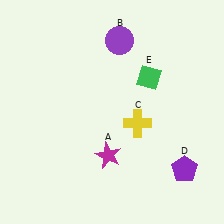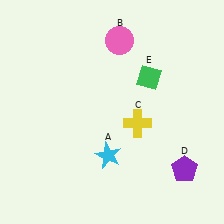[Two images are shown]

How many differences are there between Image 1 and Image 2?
There are 2 differences between the two images.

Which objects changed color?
A changed from magenta to cyan. B changed from purple to pink.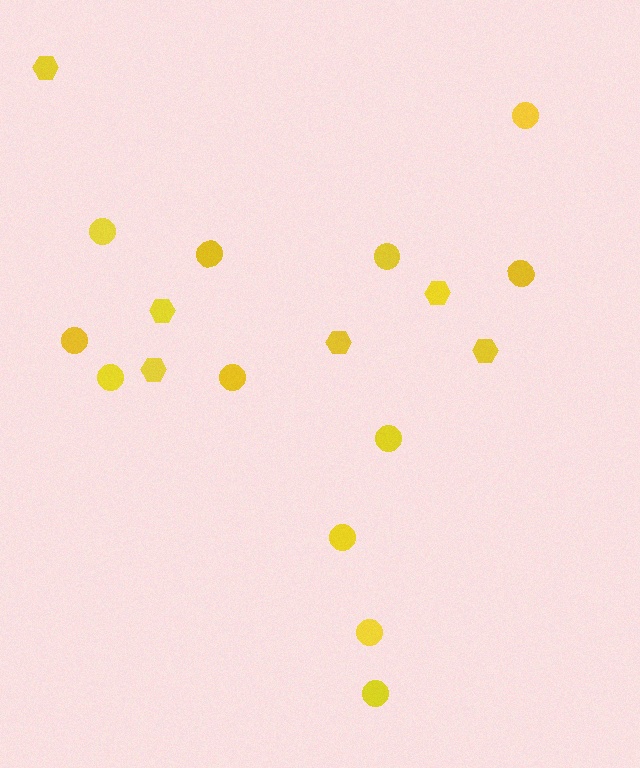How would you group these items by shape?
There are 2 groups: one group of hexagons (6) and one group of circles (12).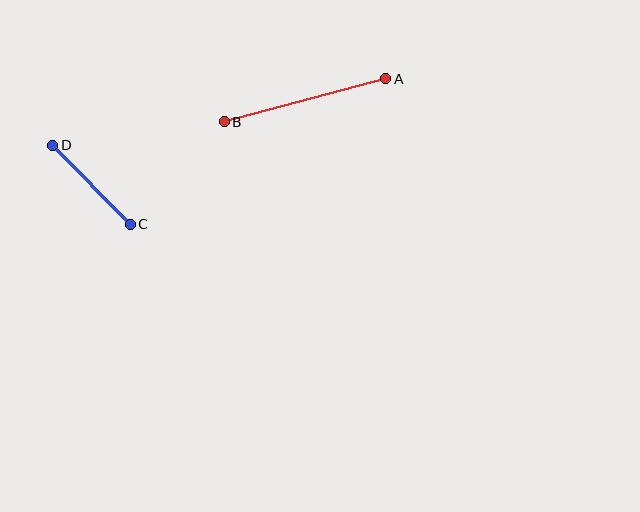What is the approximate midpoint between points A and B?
The midpoint is at approximately (305, 100) pixels.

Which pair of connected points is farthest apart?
Points A and B are farthest apart.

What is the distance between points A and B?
The distance is approximately 167 pixels.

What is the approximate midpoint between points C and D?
The midpoint is at approximately (92, 185) pixels.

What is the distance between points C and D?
The distance is approximately 111 pixels.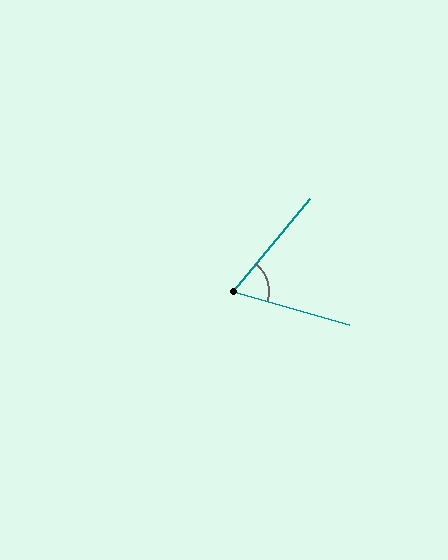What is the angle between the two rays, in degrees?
Approximately 66 degrees.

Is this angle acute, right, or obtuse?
It is acute.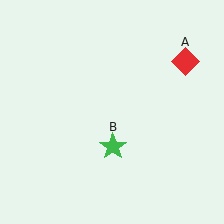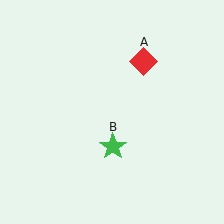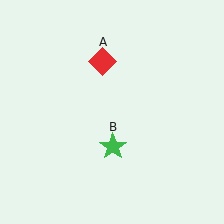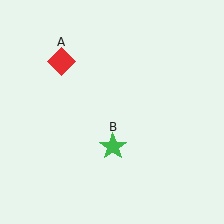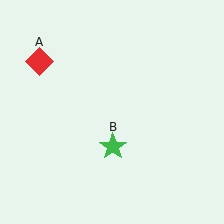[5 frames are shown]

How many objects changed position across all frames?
1 object changed position: red diamond (object A).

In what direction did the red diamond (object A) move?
The red diamond (object A) moved left.